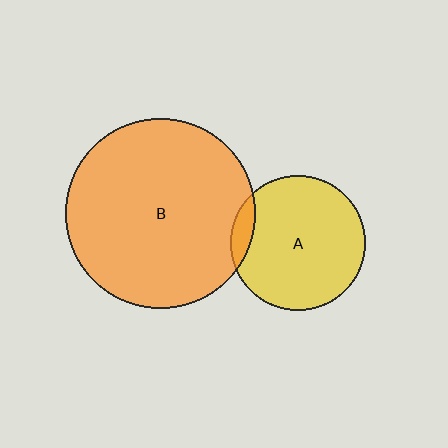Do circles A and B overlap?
Yes.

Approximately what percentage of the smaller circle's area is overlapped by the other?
Approximately 10%.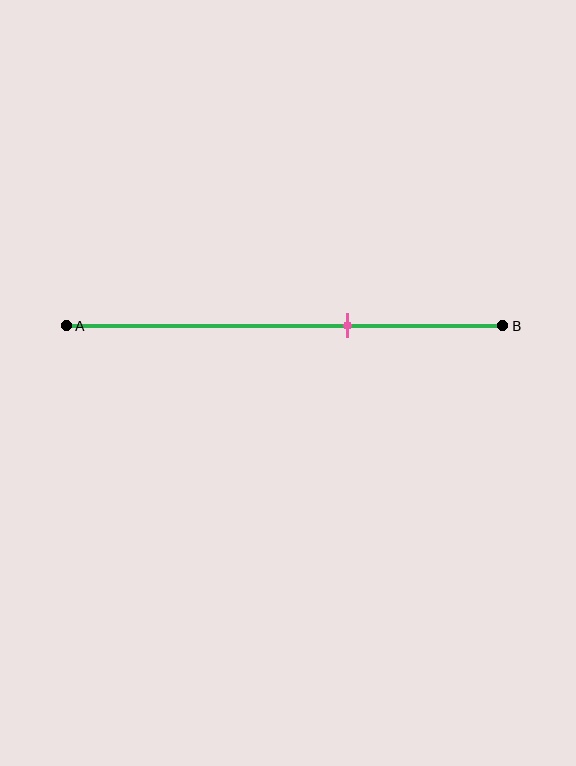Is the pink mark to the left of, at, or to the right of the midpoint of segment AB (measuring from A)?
The pink mark is to the right of the midpoint of segment AB.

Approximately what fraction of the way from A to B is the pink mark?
The pink mark is approximately 65% of the way from A to B.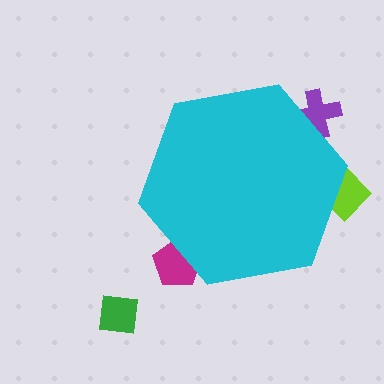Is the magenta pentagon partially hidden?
Yes, the magenta pentagon is partially hidden behind the cyan hexagon.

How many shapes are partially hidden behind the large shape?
3 shapes are partially hidden.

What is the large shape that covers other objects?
A cyan hexagon.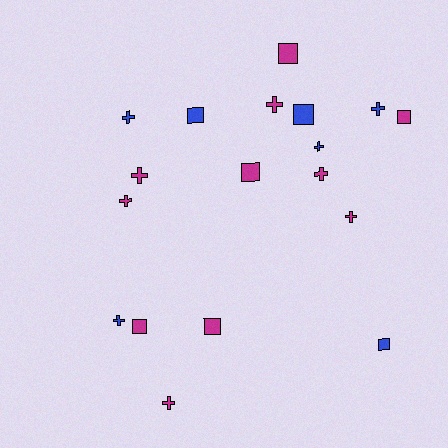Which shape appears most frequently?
Cross, with 10 objects.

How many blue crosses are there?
There are 4 blue crosses.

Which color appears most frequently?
Magenta, with 11 objects.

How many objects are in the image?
There are 18 objects.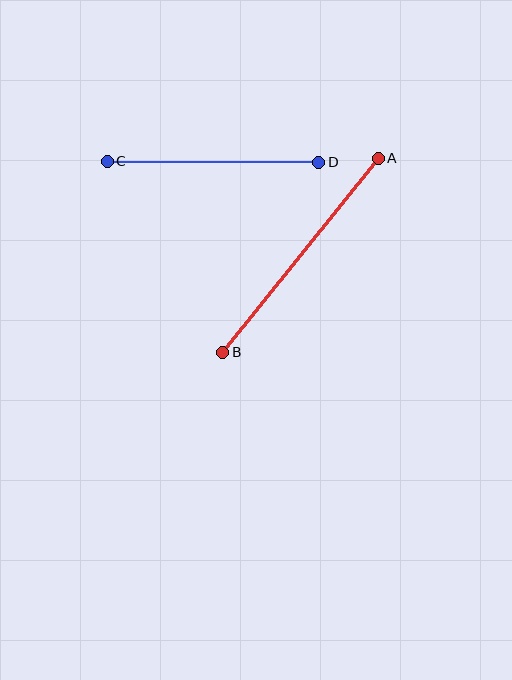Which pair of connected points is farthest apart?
Points A and B are farthest apart.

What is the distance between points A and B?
The distance is approximately 248 pixels.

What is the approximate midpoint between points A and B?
The midpoint is at approximately (300, 255) pixels.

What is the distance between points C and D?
The distance is approximately 212 pixels.